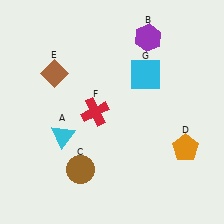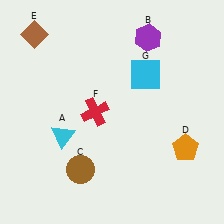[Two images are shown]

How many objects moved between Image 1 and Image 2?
1 object moved between the two images.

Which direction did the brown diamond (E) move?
The brown diamond (E) moved up.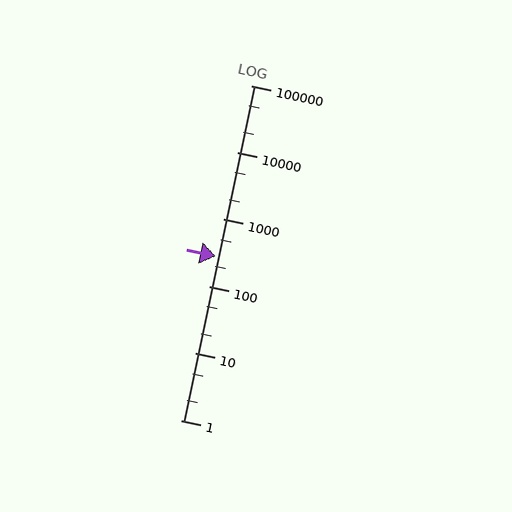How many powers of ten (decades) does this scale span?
The scale spans 5 decades, from 1 to 100000.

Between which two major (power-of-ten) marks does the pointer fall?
The pointer is between 100 and 1000.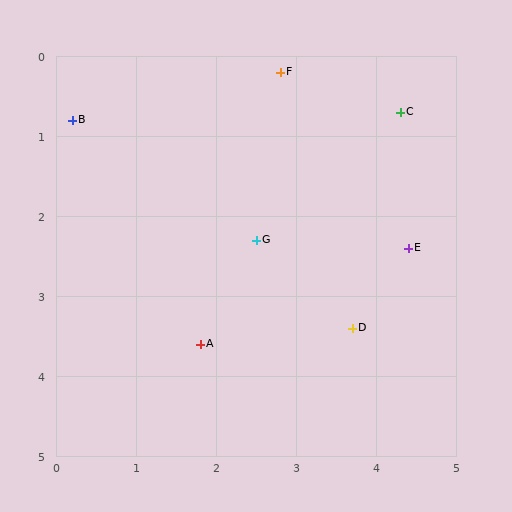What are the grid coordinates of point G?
Point G is at approximately (2.5, 2.3).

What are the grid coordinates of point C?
Point C is at approximately (4.3, 0.7).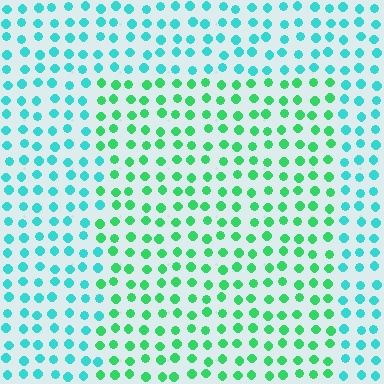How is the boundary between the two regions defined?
The boundary is defined purely by a slight shift in hue (about 40 degrees). Spacing, size, and orientation are identical on both sides.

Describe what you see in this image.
The image is filled with small cyan elements in a uniform arrangement. A rectangle-shaped region is visible where the elements are tinted to a slightly different hue, forming a subtle color boundary.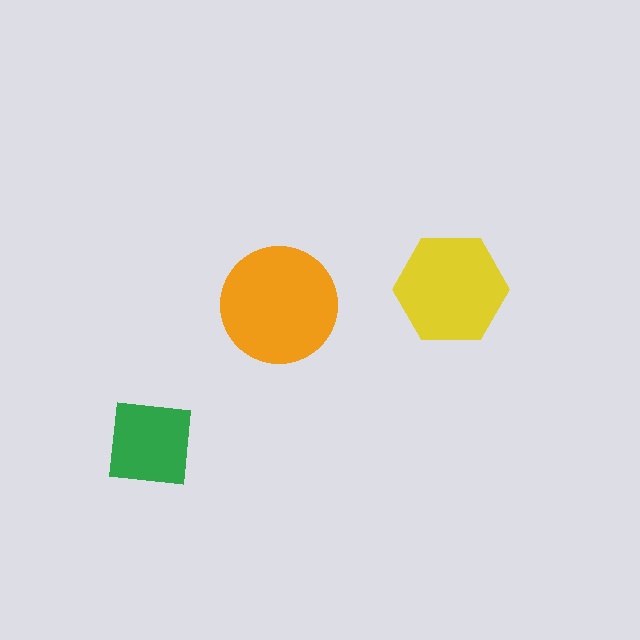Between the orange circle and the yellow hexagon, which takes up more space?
The orange circle.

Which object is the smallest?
The green square.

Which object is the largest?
The orange circle.